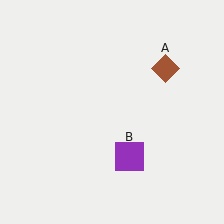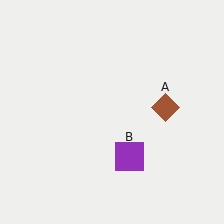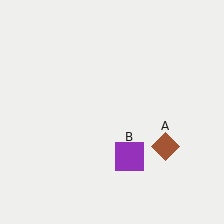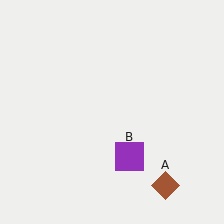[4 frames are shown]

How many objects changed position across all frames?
1 object changed position: brown diamond (object A).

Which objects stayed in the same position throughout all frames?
Purple square (object B) remained stationary.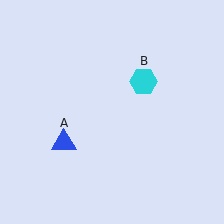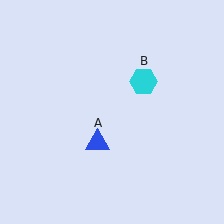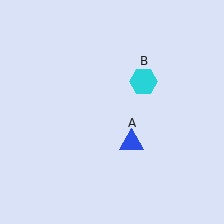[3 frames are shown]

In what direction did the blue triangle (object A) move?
The blue triangle (object A) moved right.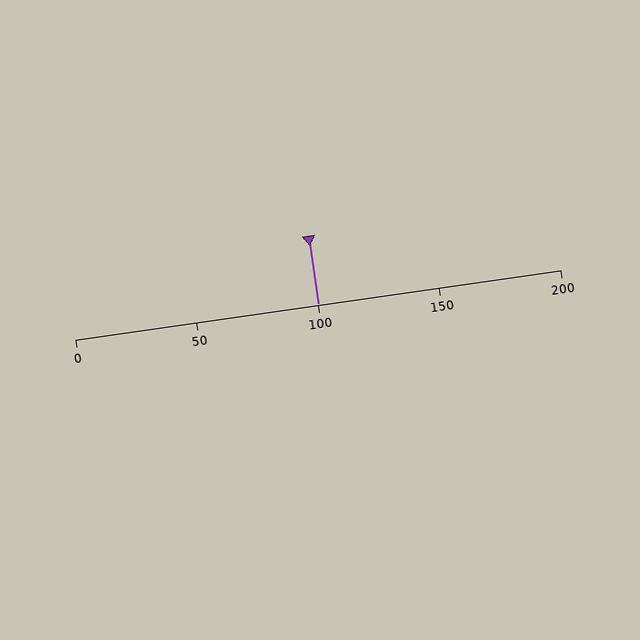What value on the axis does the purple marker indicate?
The marker indicates approximately 100.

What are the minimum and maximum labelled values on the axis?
The axis runs from 0 to 200.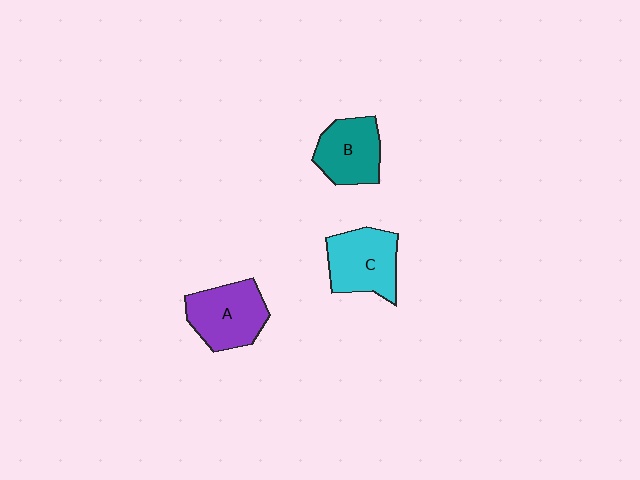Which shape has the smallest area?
Shape B (teal).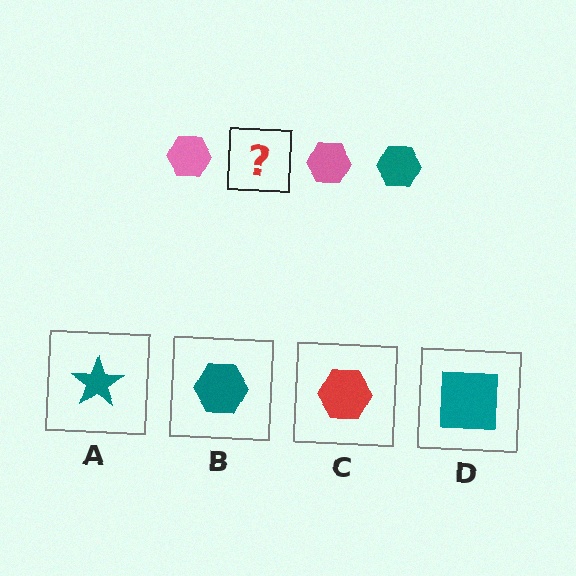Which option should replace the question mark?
Option B.